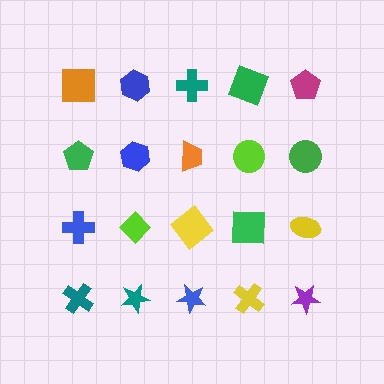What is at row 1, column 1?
An orange square.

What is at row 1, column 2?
A blue hexagon.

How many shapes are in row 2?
5 shapes.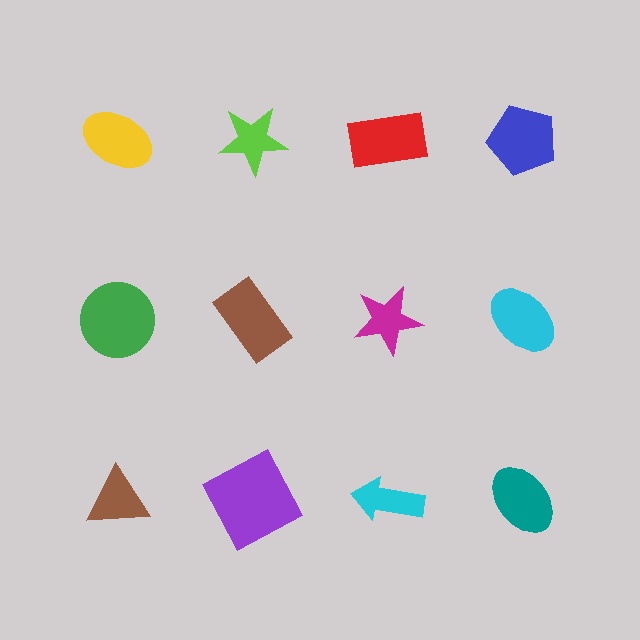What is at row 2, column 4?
A cyan ellipse.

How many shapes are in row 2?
4 shapes.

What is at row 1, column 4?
A blue pentagon.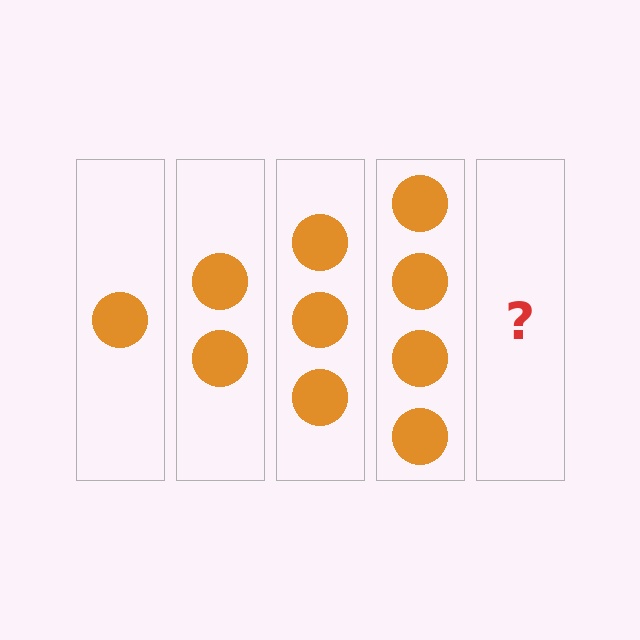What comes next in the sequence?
The next element should be 5 circles.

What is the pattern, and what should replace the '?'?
The pattern is that each step adds one more circle. The '?' should be 5 circles.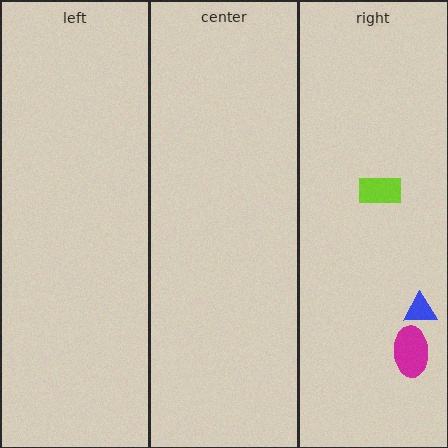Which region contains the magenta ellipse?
The right region.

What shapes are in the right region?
The magenta ellipse, the lime rectangle, the blue triangle.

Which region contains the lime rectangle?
The right region.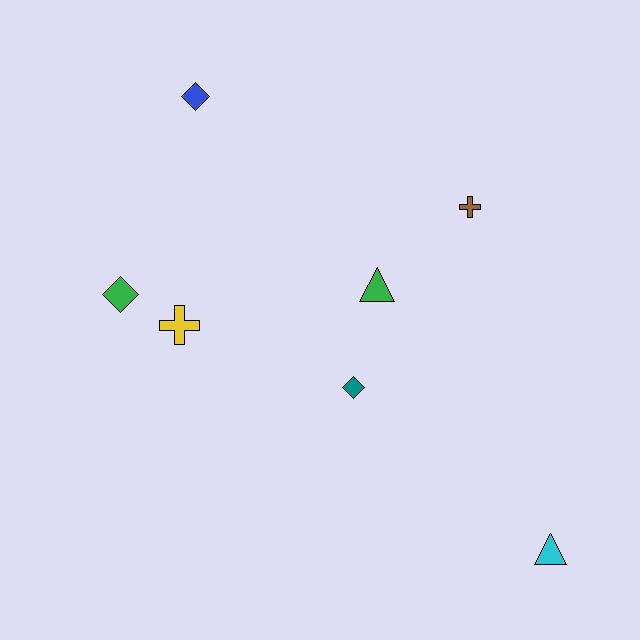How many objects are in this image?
There are 7 objects.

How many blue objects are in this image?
There is 1 blue object.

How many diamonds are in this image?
There are 3 diamonds.